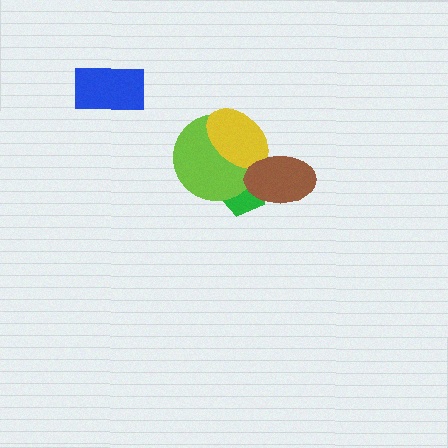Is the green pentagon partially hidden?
Yes, it is partially covered by another shape.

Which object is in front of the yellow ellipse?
The brown ellipse is in front of the yellow ellipse.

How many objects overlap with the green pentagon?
3 objects overlap with the green pentagon.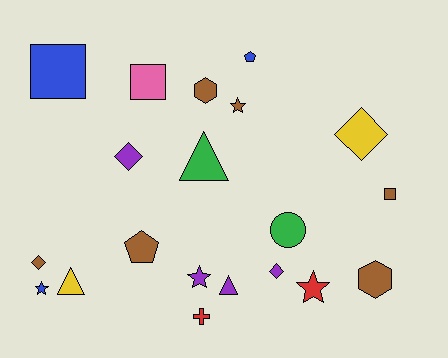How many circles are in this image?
There is 1 circle.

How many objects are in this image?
There are 20 objects.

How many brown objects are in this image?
There are 6 brown objects.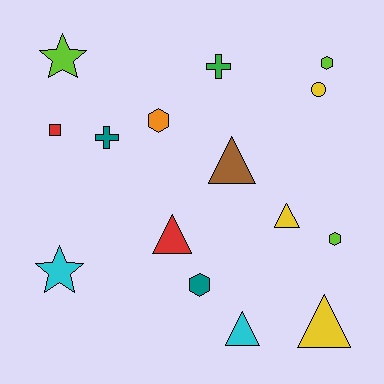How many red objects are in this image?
There are 2 red objects.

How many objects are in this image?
There are 15 objects.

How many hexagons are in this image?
There are 4 hexagons.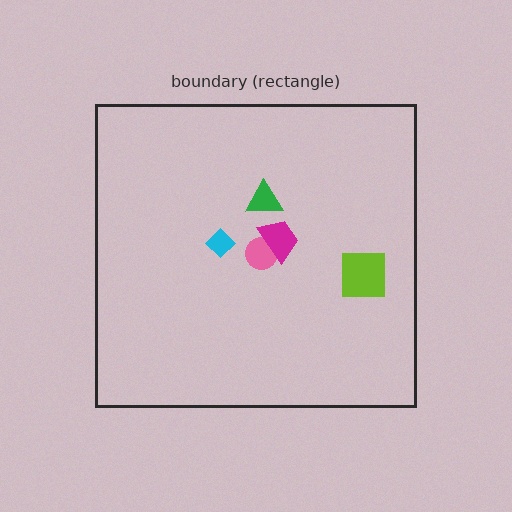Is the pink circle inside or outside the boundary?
Inside.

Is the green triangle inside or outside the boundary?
Inside.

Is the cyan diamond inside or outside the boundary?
Inside.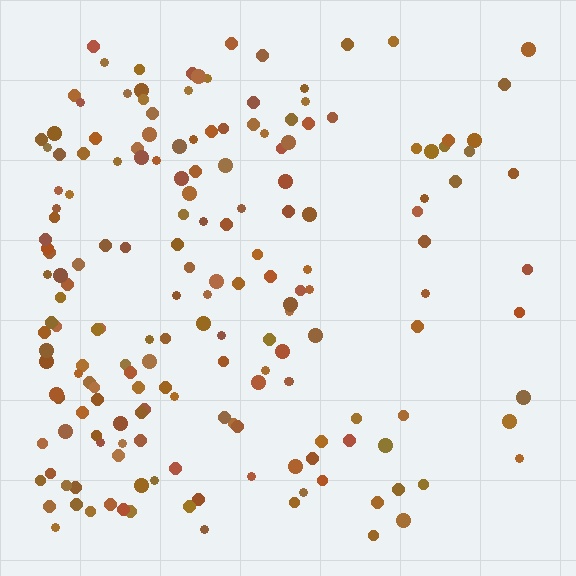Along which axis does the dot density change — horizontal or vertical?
Horizontal.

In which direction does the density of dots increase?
From right to left, with the left side densest.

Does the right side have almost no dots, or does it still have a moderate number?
Still a moderate number, just noticeably fewer than the left.